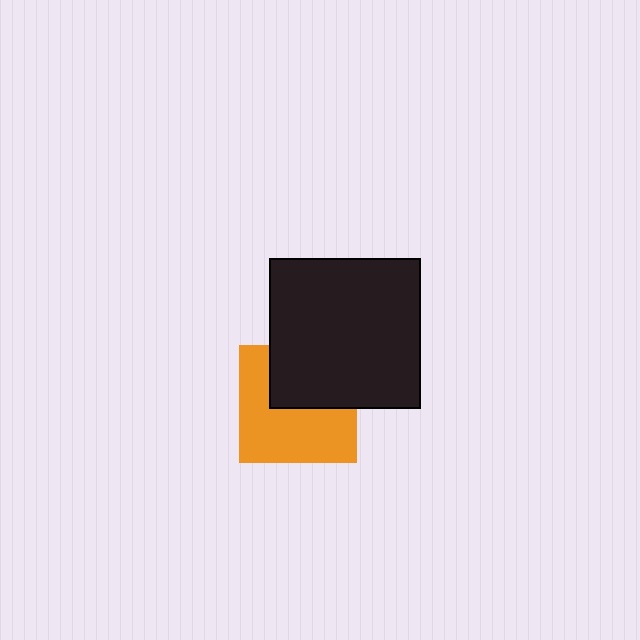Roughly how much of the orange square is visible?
About half of it is visible (roughly 60%).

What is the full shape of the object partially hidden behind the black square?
The partially hidden object is an orange square.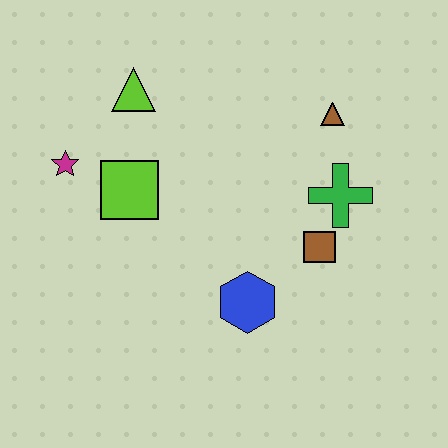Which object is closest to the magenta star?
The lime square is closest to the magenta star.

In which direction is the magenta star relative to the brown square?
The magenta star is to the left of the brown square.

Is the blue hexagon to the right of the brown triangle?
No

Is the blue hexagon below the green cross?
Yes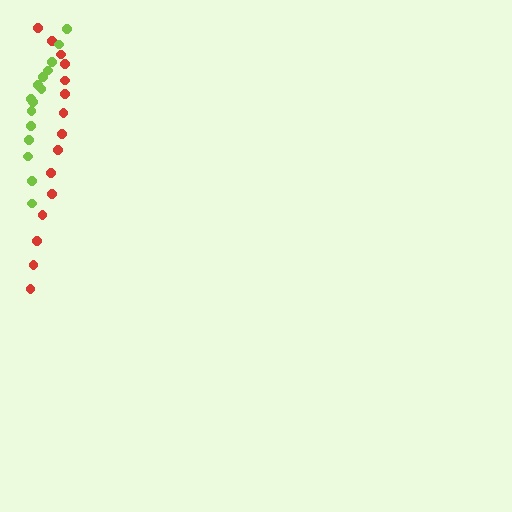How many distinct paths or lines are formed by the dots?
There are 2 distinct paths.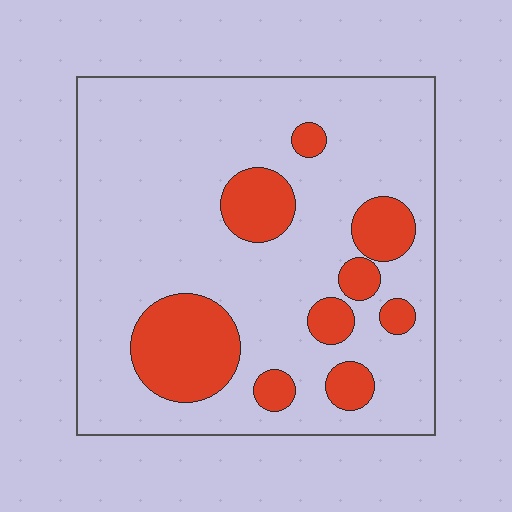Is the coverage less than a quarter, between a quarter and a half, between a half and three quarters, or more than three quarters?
Less than a quarter.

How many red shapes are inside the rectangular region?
9.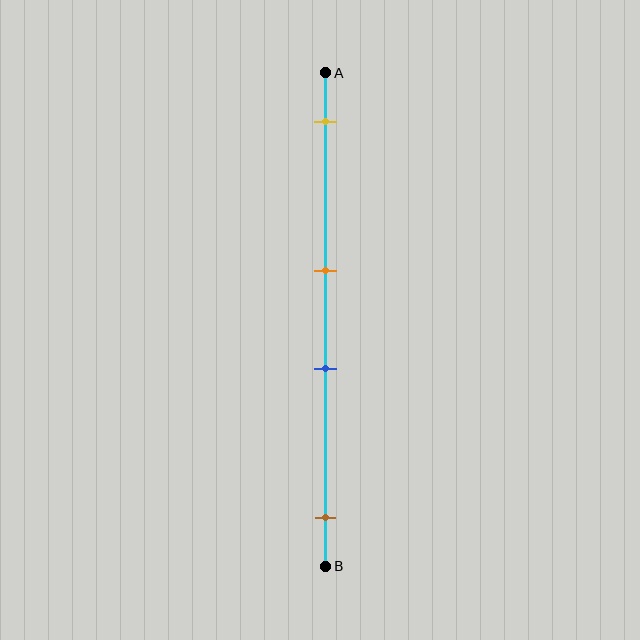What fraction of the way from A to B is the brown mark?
The brown mark is approximately 90% (0.9) of the way from A to B.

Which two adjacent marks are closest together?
The orange and blue marks are the closest adjacent pair.